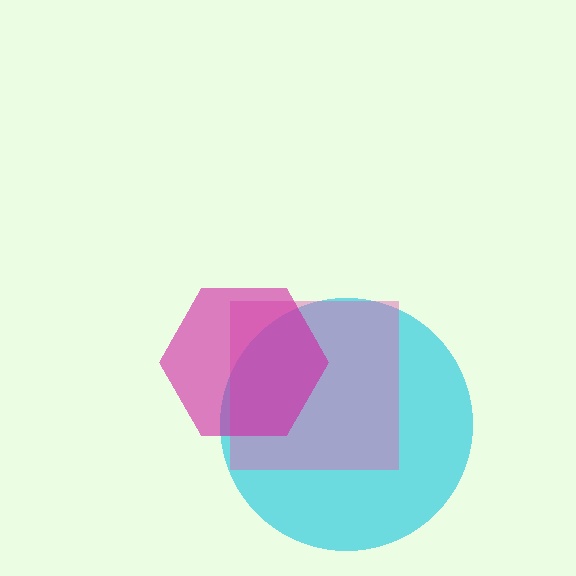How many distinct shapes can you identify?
There are 3 distinct shapes: a cyan circle, a pink square, a magenta hexagon.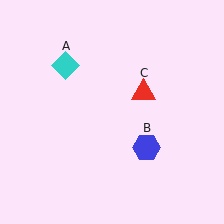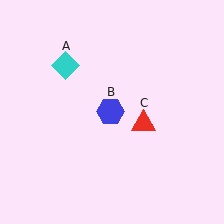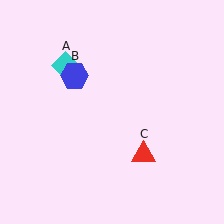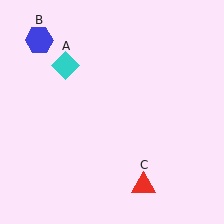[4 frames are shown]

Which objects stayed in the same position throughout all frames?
Cyan diamond (object A) remained stationary.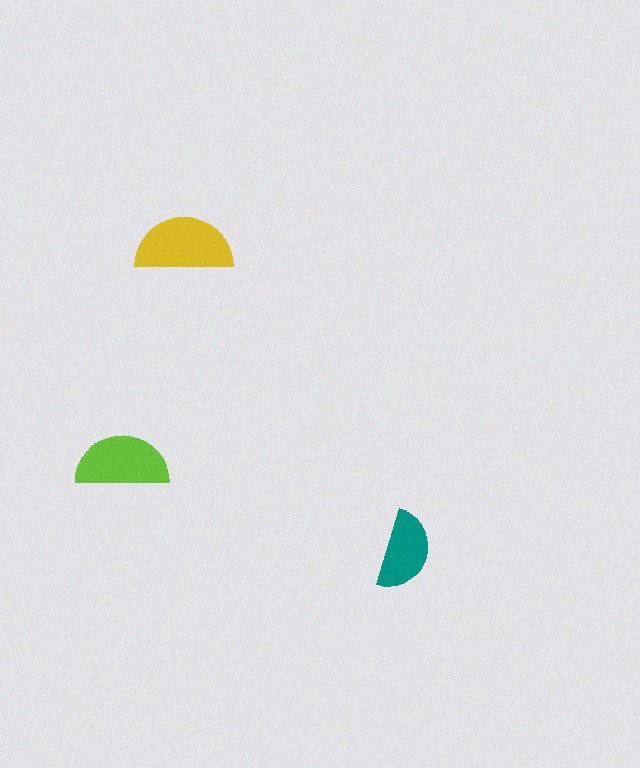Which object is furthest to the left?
The lime semicircle is leftmost.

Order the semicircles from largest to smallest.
the yellow one, the lime one, the teal one.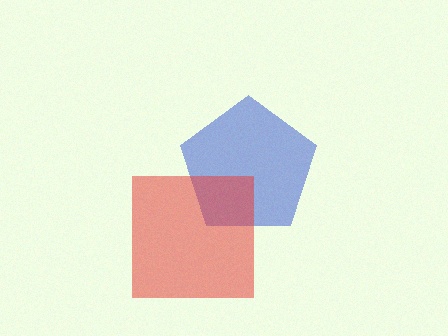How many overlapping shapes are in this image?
There are 2 overlapping shapes in the image.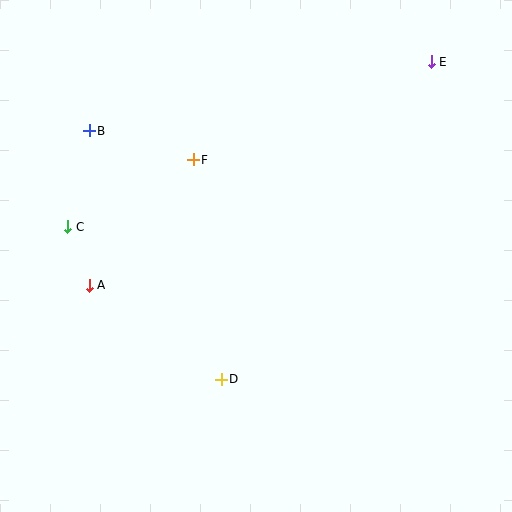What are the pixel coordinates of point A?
Point A is at (89, 285).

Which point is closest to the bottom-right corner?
Point D is closest to the bottom-right corner.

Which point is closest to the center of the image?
Point F at (193, 160) is closest to the center.